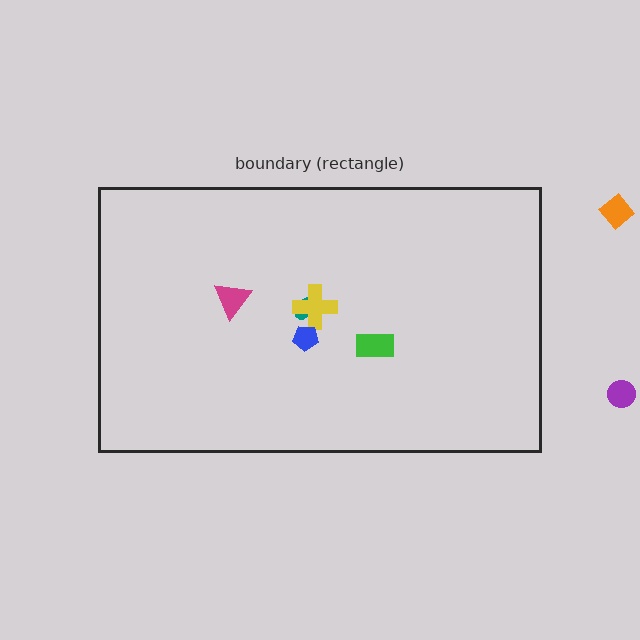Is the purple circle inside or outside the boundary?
Outside.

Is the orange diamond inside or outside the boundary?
Outside.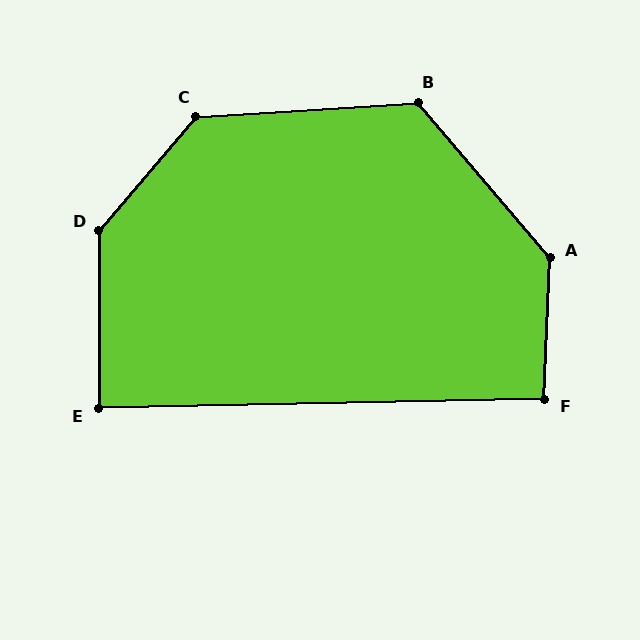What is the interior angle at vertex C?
Approximately 134 degrees (obtuse).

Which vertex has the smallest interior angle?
E, at approximately 89 degrees.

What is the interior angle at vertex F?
Approximately 93 degrees (approximately right).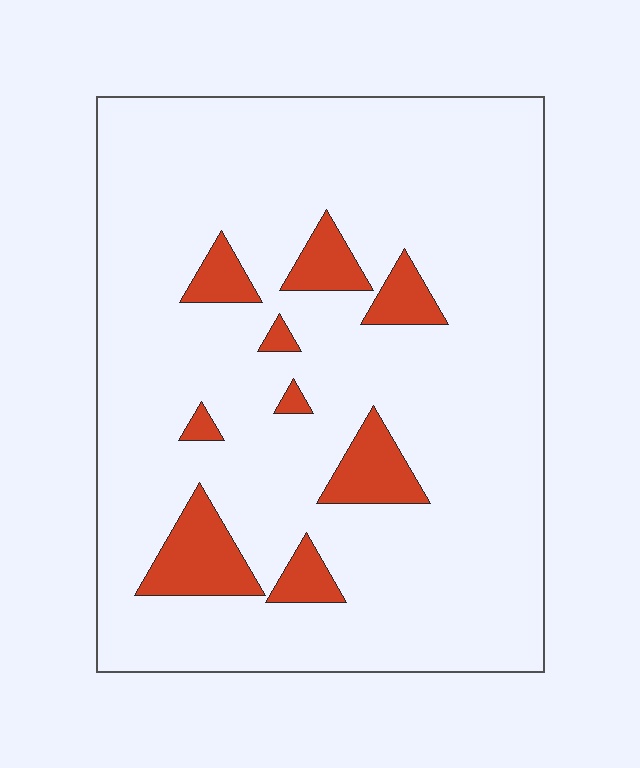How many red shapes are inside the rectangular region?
9.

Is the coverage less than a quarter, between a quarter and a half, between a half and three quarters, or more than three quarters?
Less than a quarter.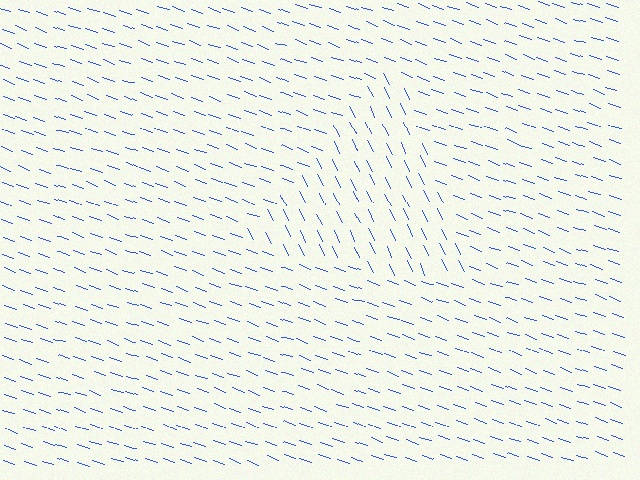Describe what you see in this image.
The image is filled with small blue line segments. A triangle region in the image has lines oriented differently from the surrounding lines, creating a visible texture boundary.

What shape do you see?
I see a triangle.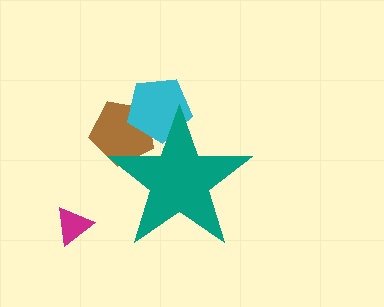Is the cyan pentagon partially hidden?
Yes, the cyan pentagon is partially hidden behind the teal star.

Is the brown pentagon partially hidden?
Yes, the brown pentagon is partially hidden behind the teal star.